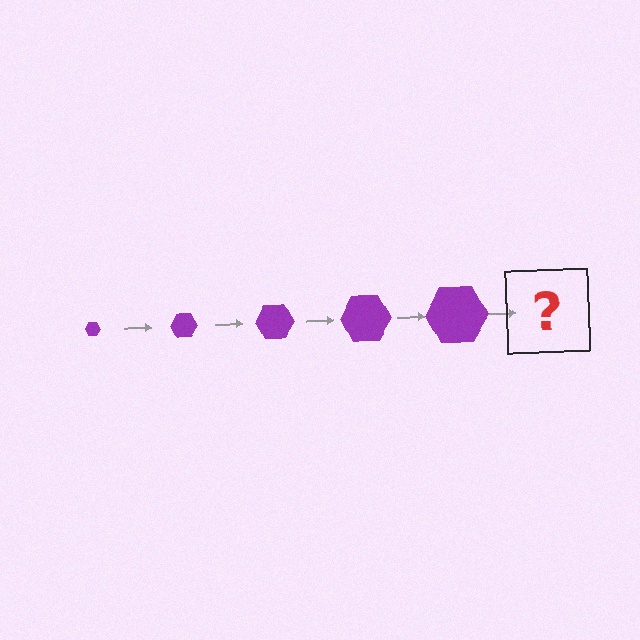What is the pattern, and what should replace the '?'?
The pattern is that the hexagon gets progressively larger each step. The '?' should be a purple hexagon, larger than the previous one.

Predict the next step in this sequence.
The next step is a purple hexagon, larger than the previous one.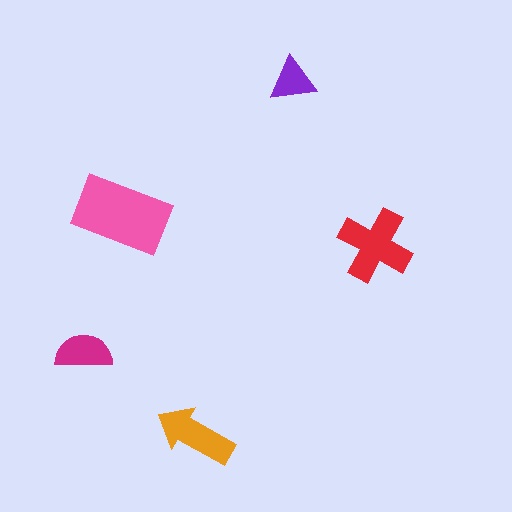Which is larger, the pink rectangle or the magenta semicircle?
The pink rectangle.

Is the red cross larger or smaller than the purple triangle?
Larger.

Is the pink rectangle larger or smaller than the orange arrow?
Larger.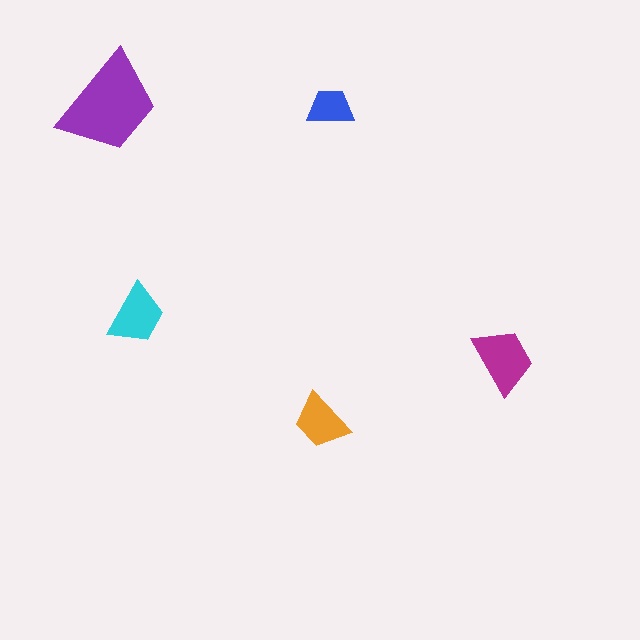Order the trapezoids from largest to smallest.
the purple one, the magenta one, the cyan one, the orange one, the blue one.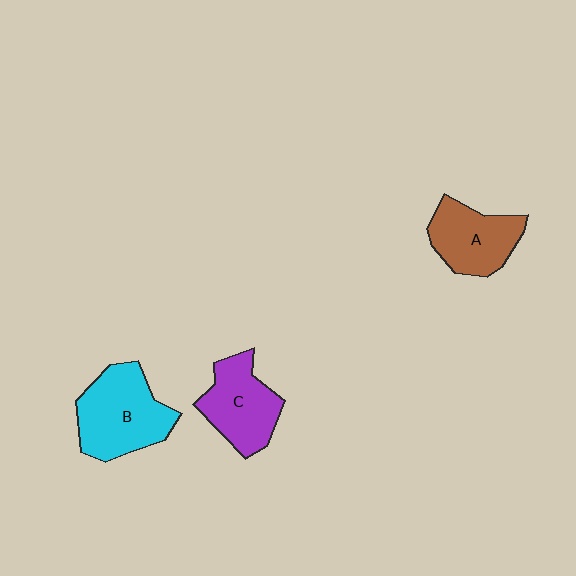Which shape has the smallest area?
Shape A (brown).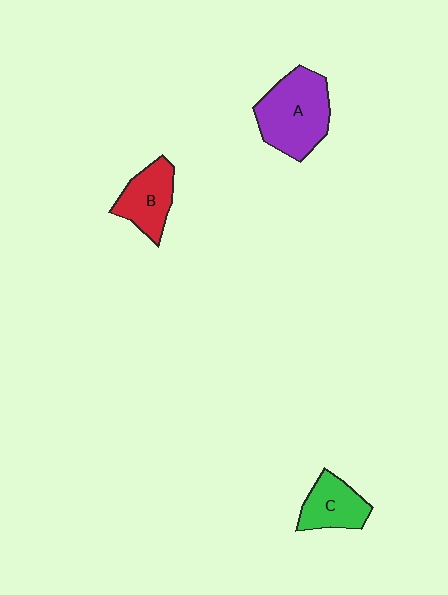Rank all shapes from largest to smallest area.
From largest to smallest: A (purple), B (red), C (green).